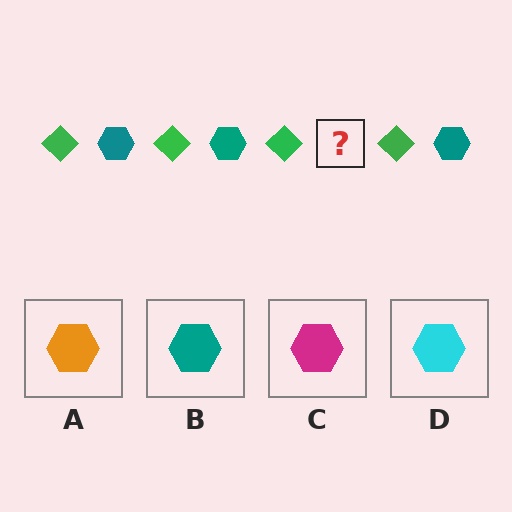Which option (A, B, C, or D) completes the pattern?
B.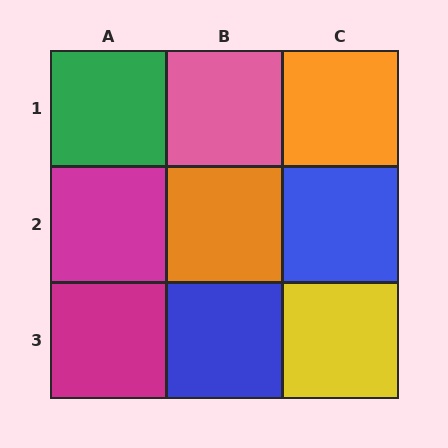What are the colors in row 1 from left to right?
Green, pink, orange.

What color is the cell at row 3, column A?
Magenta.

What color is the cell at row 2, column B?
Orange.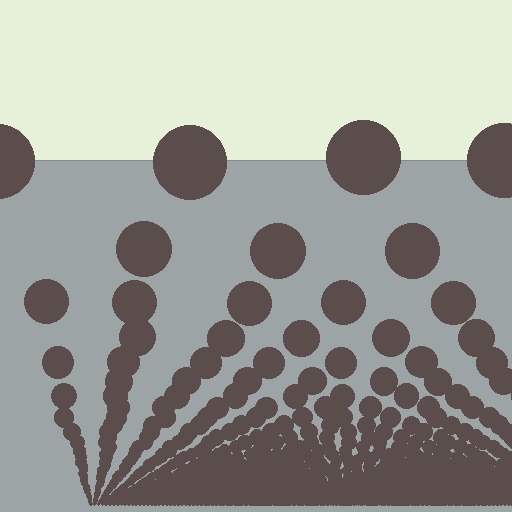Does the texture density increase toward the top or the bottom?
Density increases toward the bottom.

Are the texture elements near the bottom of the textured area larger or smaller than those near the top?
Smaller. The gradient is inverted — elements near the bottom are smaller and denser.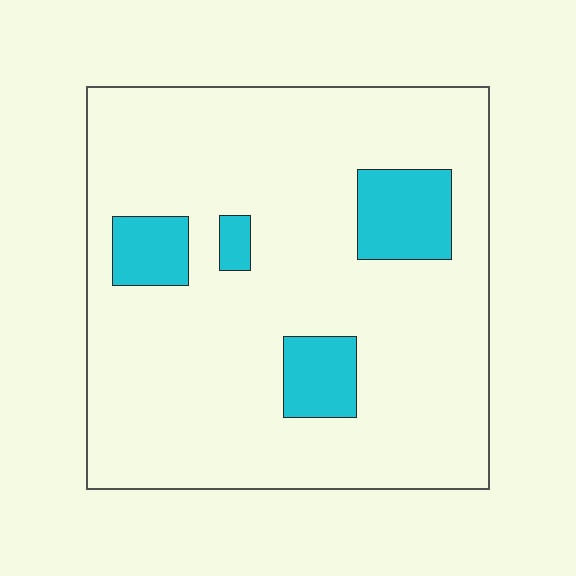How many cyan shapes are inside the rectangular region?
4.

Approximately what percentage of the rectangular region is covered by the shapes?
Approximately 15%.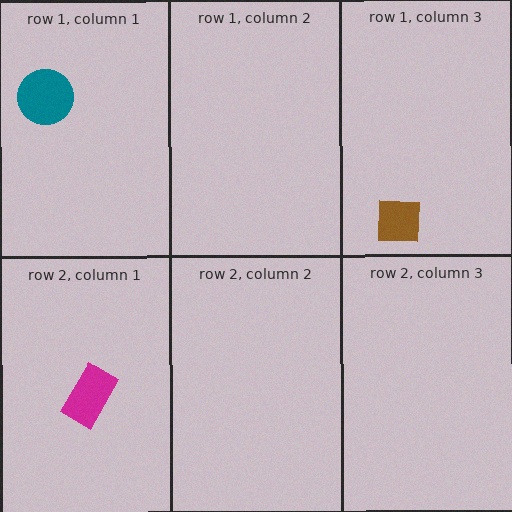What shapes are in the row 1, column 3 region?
The brown square.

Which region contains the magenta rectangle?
The row 2, column 1 region.